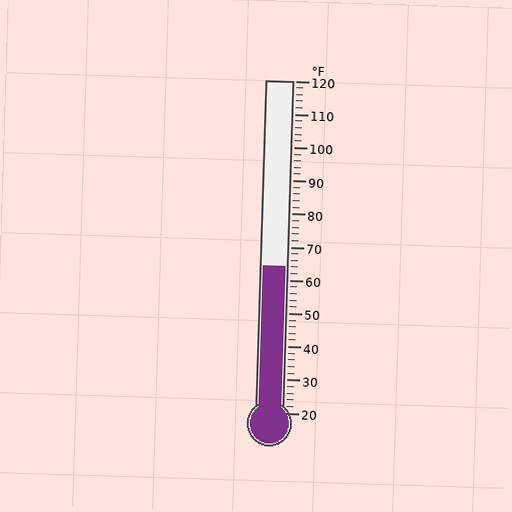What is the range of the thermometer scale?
The thermometer scale ranges from 20°F to 120°F.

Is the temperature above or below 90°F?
The temperature is below 90°F.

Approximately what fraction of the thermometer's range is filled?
The thermometer is filled to approximately 45% of its range.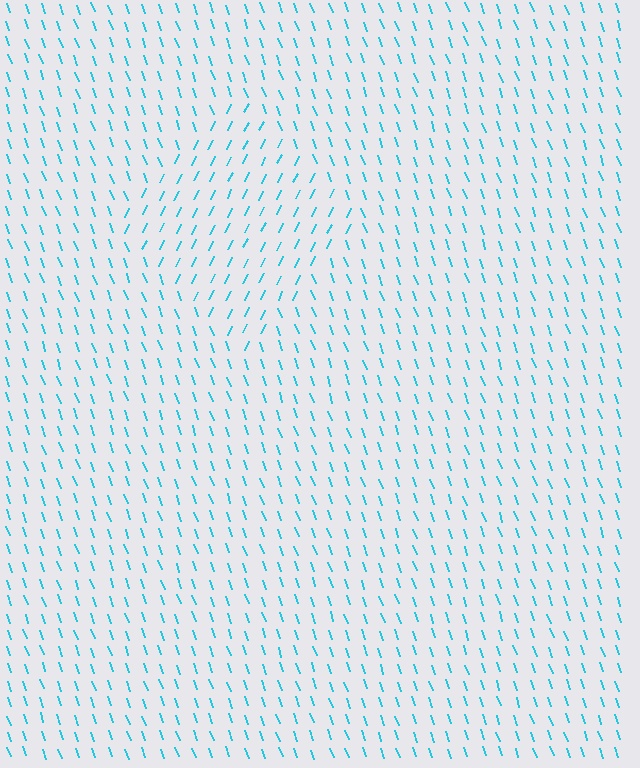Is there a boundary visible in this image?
Yes, there is a texture boundary formed by a change in line orientation.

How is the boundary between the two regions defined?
The boundary is defined purely by a change in line orientation (approximately 45 degrees difference). All lines are the same color and thickness.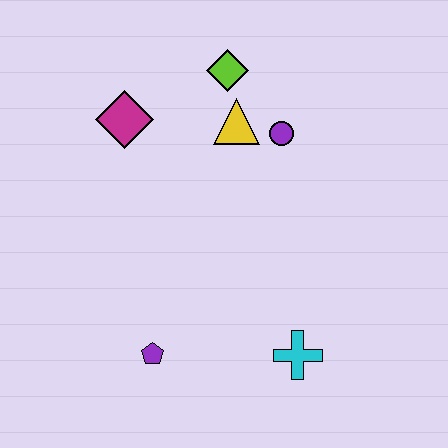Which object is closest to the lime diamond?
The yellow triangle is closest to the lime diamond.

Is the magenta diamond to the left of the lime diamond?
Yes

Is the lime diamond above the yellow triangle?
Yes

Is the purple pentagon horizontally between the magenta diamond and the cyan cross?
Yes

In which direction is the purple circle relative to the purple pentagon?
The purple circle is above the purple pentagon.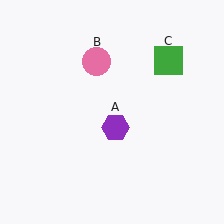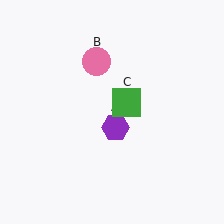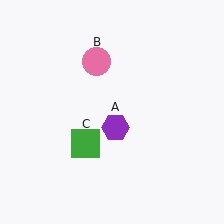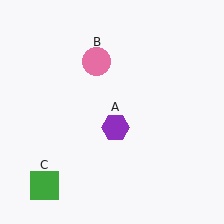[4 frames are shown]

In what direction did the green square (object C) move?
The green square (object C) moved down and to the left.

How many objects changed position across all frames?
1 object changed position: green square (object C).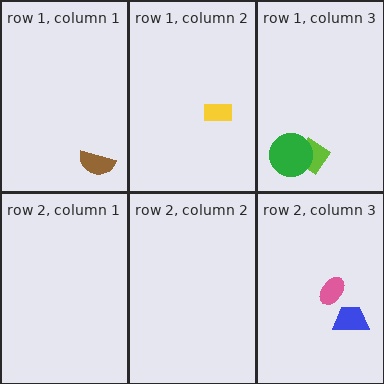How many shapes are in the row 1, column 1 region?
1.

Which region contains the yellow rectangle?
The row 1, column 2 region.